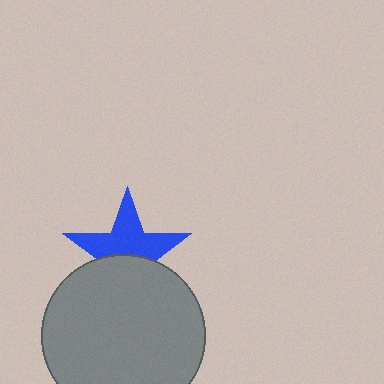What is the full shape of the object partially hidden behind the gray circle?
The partially hidden object is a blue star.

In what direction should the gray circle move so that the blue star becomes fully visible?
The gray circle should move down. That is the shortest direction to clear the overlap and leave the blue star fully visible.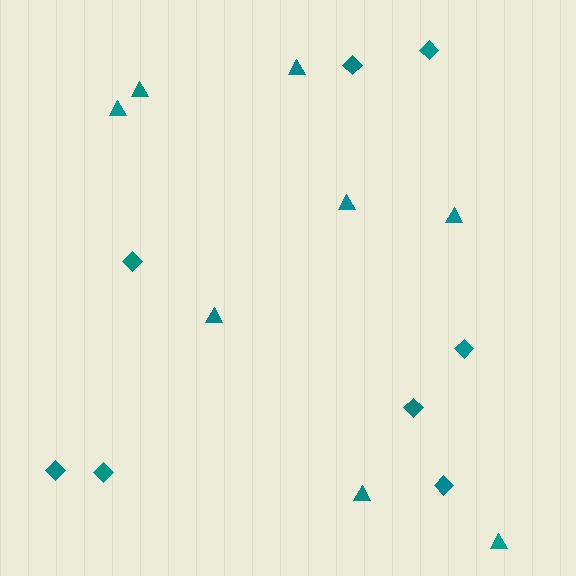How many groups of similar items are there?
There are 2 groups: one group of triangles (8) and one group of diamonds (8).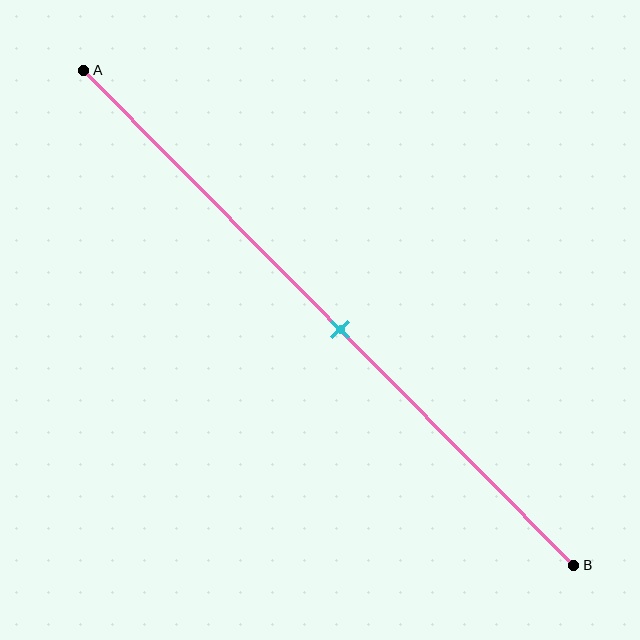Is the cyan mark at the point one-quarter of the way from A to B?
No, the mark is at about 50% from A, not at the 25% one-quarter point.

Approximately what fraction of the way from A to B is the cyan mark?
The cyan mark is approximately 50% of the way from A to B.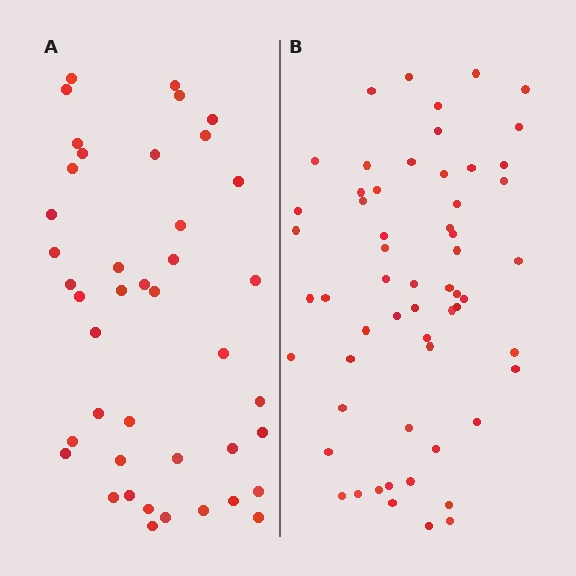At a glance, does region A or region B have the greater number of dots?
Region B (the right region) has more dots.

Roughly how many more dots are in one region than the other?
Region B has approximately 15 more dots than region A.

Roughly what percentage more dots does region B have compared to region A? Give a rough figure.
About 40% more.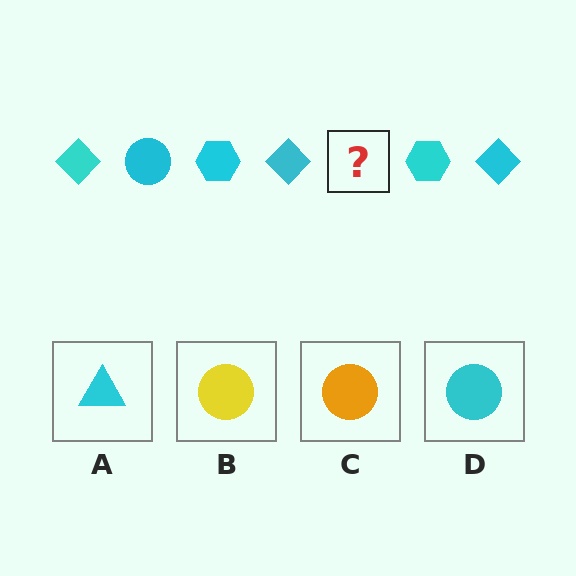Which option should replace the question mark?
Option D.